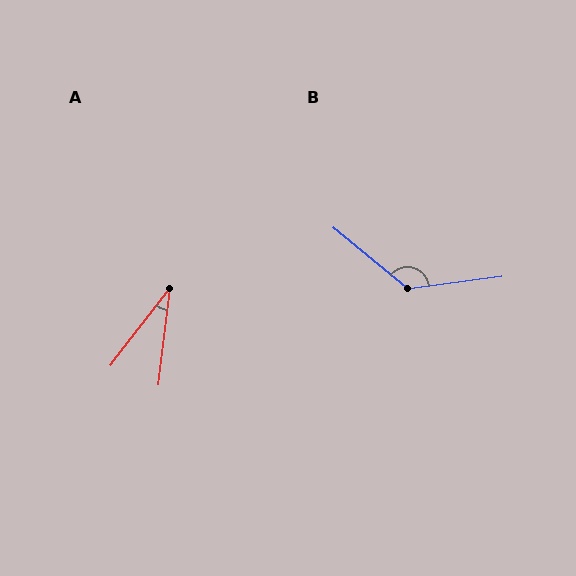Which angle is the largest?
B, at approximately 133 degrees.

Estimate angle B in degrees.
Approximately 133 degrees.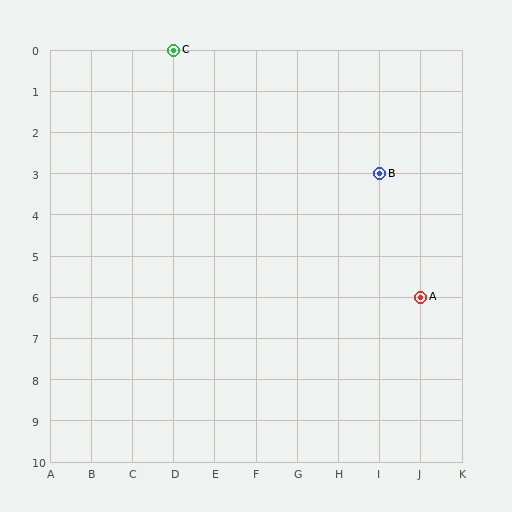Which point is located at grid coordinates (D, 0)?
Point C is at (D, 0).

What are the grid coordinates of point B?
Point B is at grid coordinates (I, 3).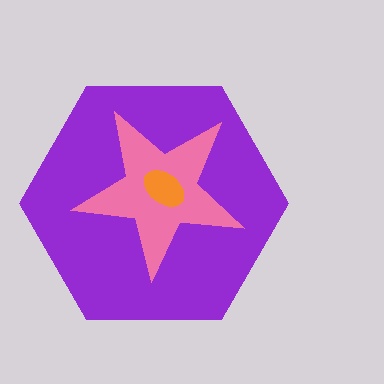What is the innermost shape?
The orange ellipse.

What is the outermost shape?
The purple hexagon.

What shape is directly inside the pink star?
The orange ellipse.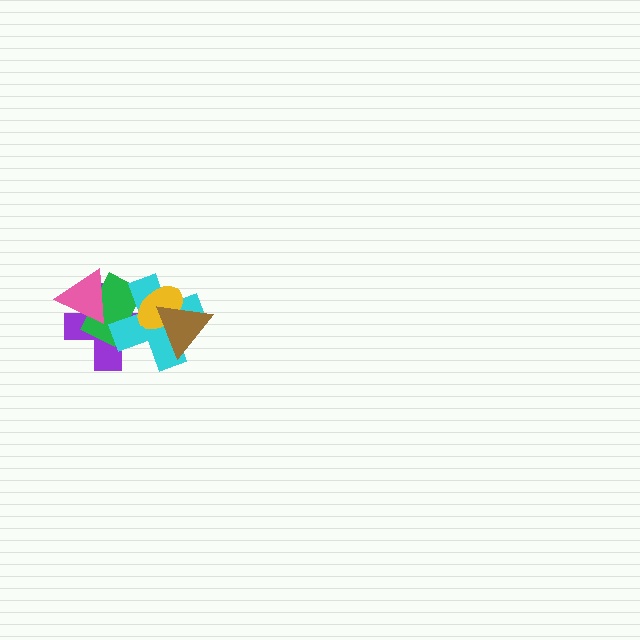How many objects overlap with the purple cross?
4 objects overlap with the purple cross.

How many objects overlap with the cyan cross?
4 objects overlap with the cyan cross.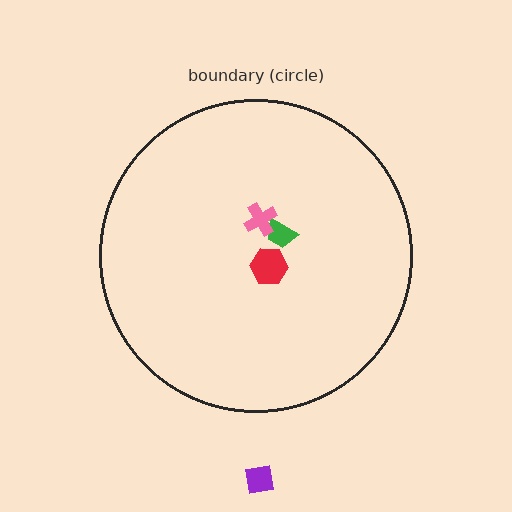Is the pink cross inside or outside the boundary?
Inside.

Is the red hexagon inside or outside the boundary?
Inside.